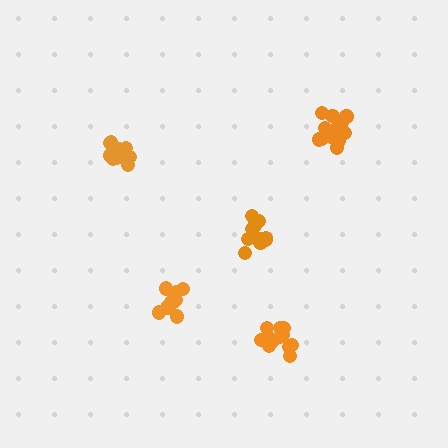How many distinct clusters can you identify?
There are 5 distinct clusters.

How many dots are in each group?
Group 1: 10 dots, Group 2: 13 dots, Group 3: 11 dots, Group 4: 15 dots, Group 5: 11 dots (60 total).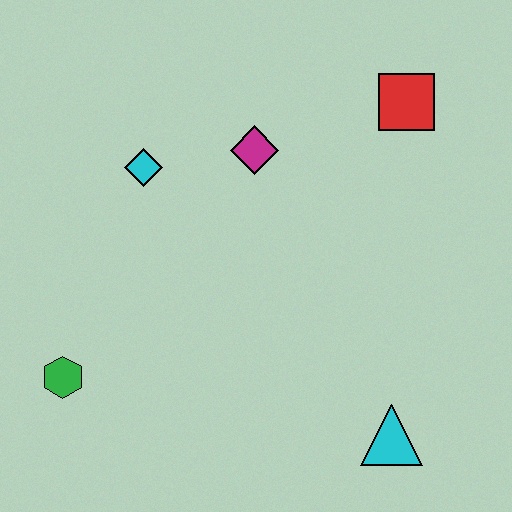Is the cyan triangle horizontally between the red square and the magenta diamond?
Yes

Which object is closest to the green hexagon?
The cyan diamond is closest to the green hexagon.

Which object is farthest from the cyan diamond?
The cyan triangle is farthest from the cyan diamond.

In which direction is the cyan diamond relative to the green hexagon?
The cyan diamond is above the green hexagon.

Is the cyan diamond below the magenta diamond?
Yes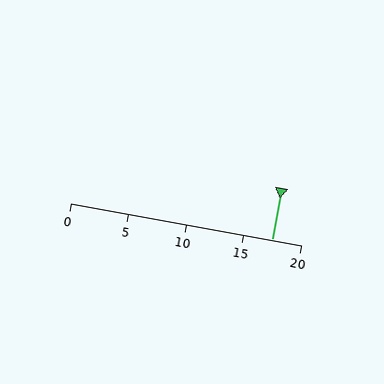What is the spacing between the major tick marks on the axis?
The major ticks are spaced 5 apart.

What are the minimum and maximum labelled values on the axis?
The axis runs from 0 to 20.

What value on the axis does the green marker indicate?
The marker indicates approximately 17.5.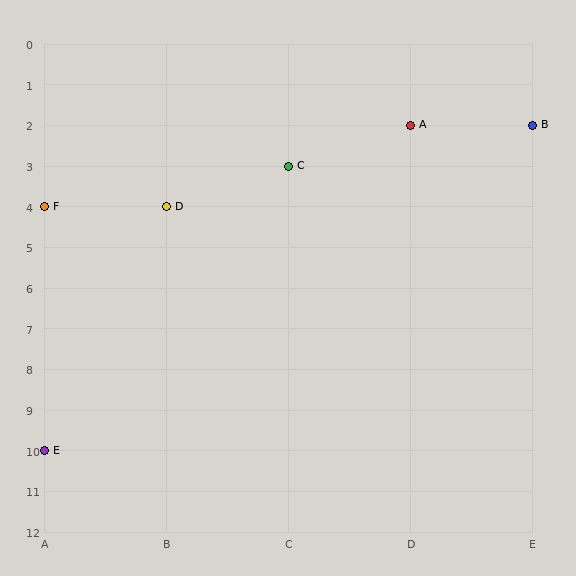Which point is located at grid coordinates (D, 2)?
Point A is at (D, 2).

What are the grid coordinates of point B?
Point B is at grid coordinates (E, 2).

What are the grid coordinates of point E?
Point E is at grid coordinates (A, 10).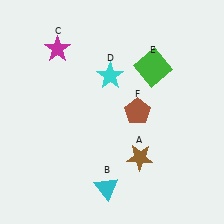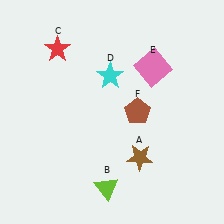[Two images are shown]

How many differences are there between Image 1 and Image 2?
There are 3 differences between the two images.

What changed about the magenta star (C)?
In Image 1, C is magenta. In Image 2, it changed to red.